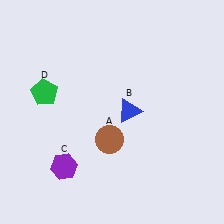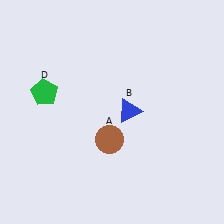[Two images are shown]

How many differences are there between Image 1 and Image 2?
There is 1 difference between the two images.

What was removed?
The purple hexagon (C) was removed in Image 2.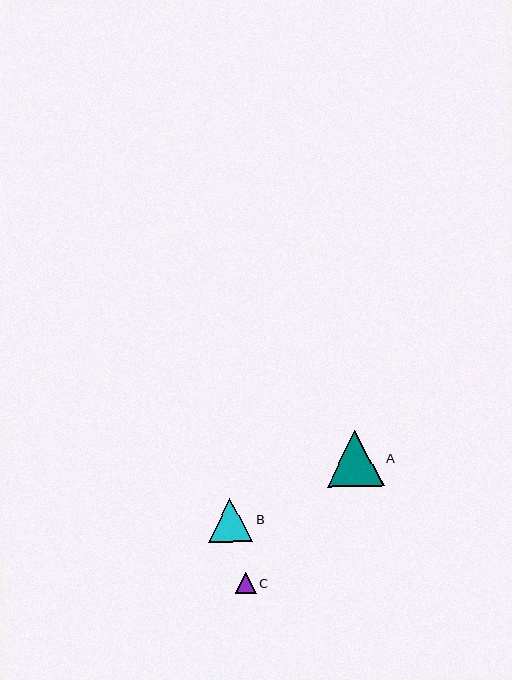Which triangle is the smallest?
Triangle C is the smallest with a size of approximately 21 pixels.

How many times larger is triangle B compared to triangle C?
Triangle B is approximately 2.1 times the size of triangle C.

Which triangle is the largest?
Triangle A is the largest with a size of approximately 57 pixels.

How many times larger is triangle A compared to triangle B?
Triangle A is approximately 1.3 times the size of triangle B.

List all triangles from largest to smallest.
From largest to smallest: A, B, C.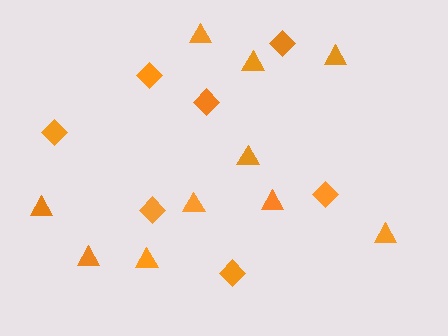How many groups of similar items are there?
There are 2 groups: one group of triangles (10) and one group of diamonds (7).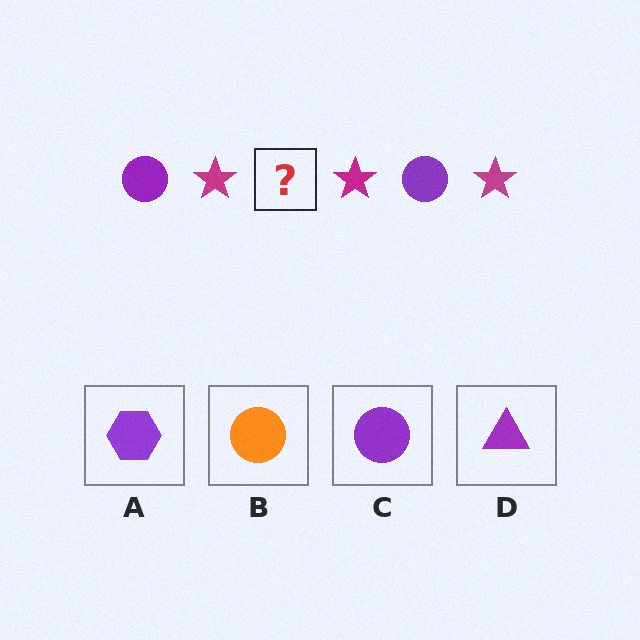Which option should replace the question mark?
Option C.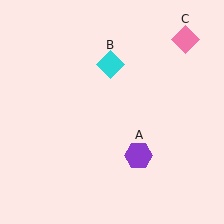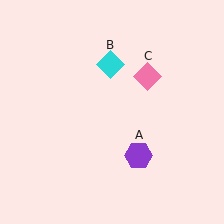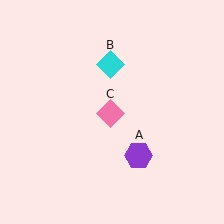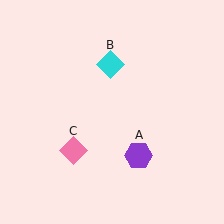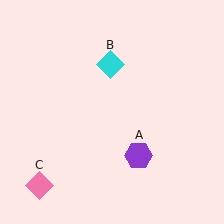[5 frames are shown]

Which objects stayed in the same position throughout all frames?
Purple hexagon (object A) and cyan diamond (object B) remained stationary.